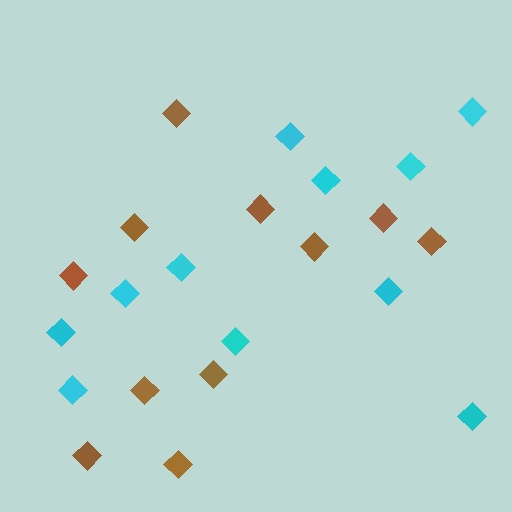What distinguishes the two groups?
There are 2 groups: one group of cyan diamonds (11) and one group of brown diamonds (11).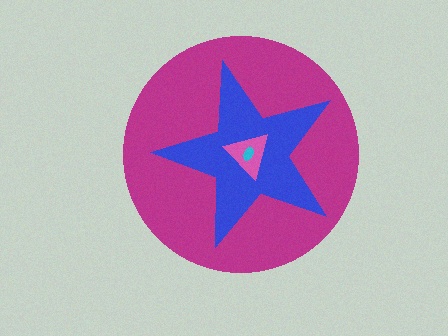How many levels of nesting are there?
4.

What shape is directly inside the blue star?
The pink triangle.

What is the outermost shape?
The magenta circle.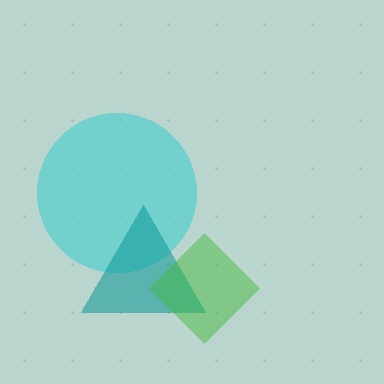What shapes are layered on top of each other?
The layered shapes are: a cyan circle, a teal triangle, a green diamond.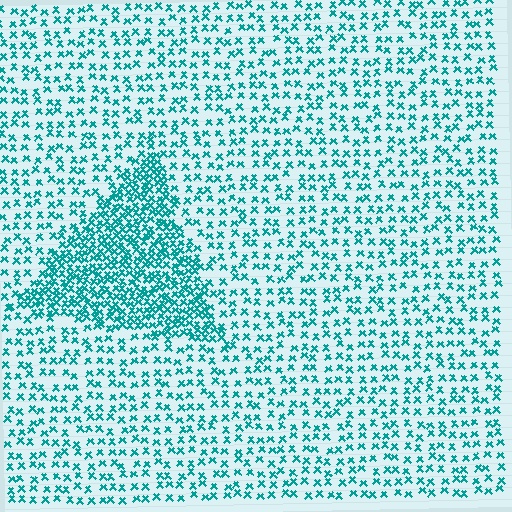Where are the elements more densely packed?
The elements are more densely packed inside the triangle boundary.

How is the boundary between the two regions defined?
The boundary is defined by a change in element density (approximately 2.4x ratio). All elements are the same color, size, and shape.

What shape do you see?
I see a triangle.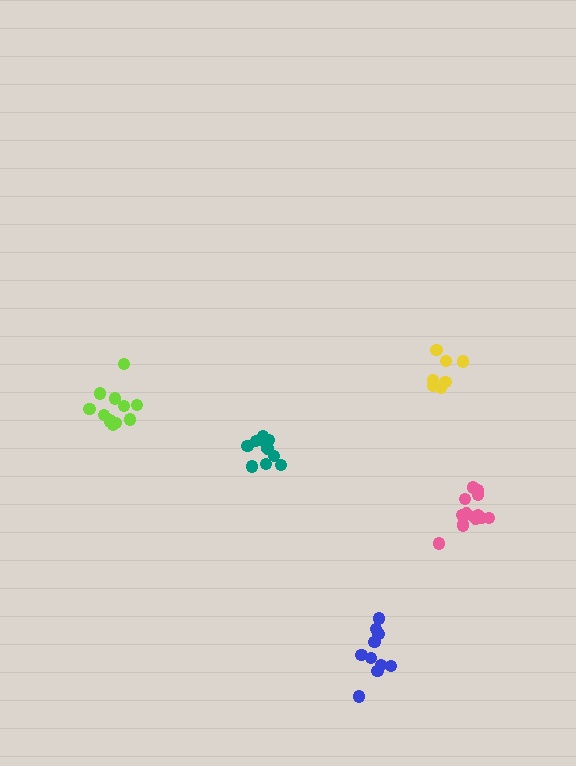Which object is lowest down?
The blue cluster is bottommost.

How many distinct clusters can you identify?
There are 5 distinct clusters.